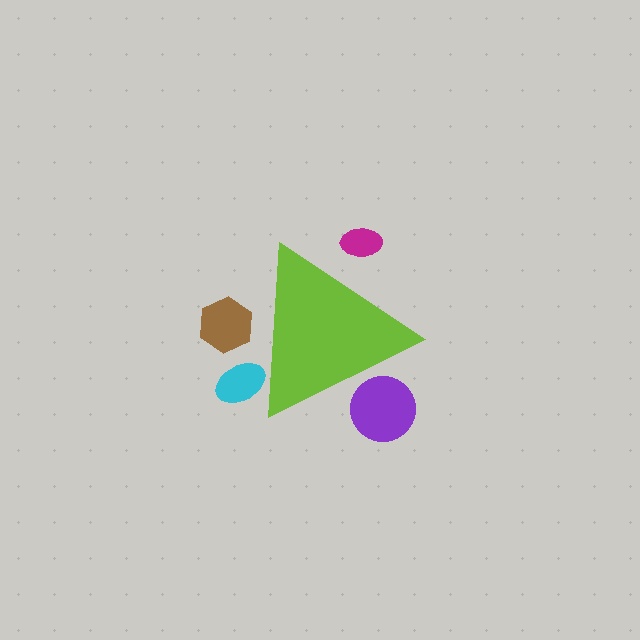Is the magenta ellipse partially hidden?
Yes, the magenta ellipse is partially hidden behind the lime triangle.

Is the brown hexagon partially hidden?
Yes, the brown hexagon is partially hidden behind the lime triangle.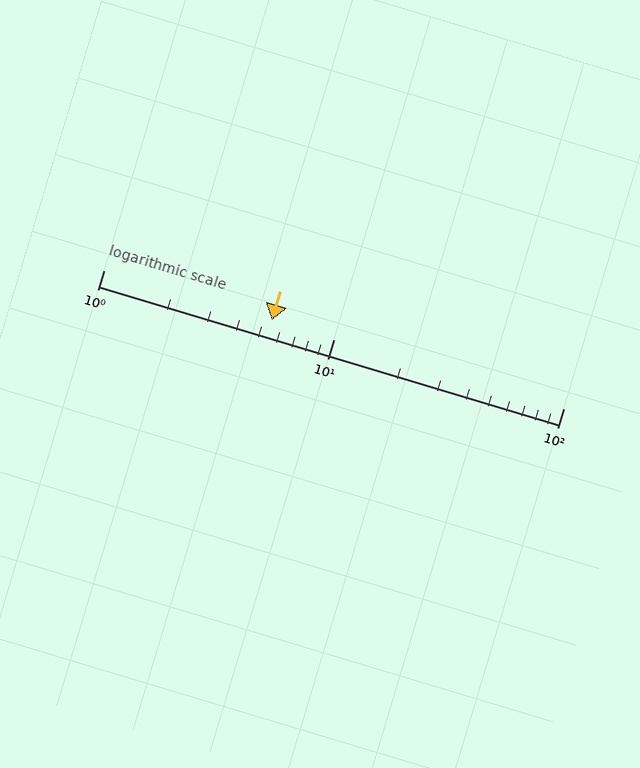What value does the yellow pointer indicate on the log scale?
The pointer indicates approximately 5.4.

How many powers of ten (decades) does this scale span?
The scale spans 2 decades, from 1 to 100.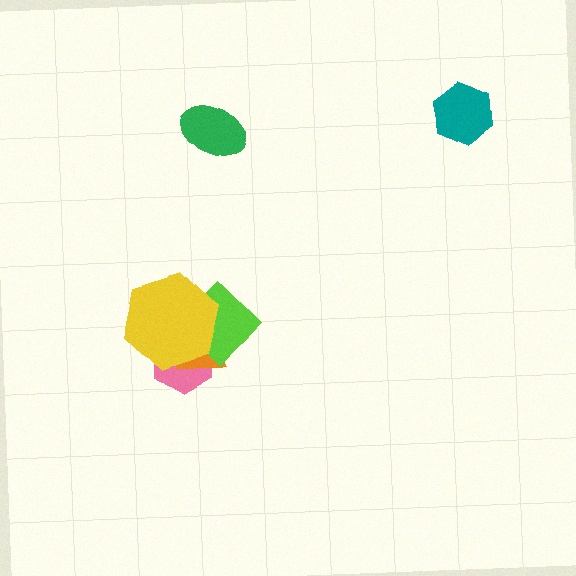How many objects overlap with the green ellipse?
0 objects overlap with the green ellipse.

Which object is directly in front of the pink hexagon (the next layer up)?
The orange triangle is directly in front of the pink hexagon.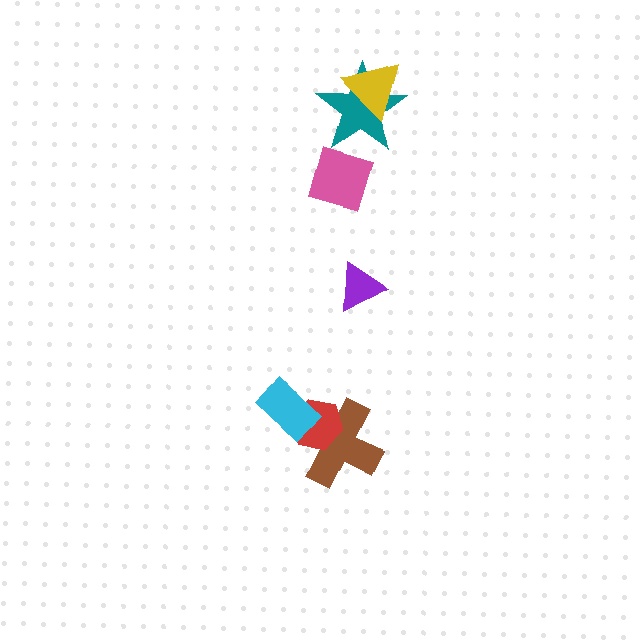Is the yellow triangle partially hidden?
No, no other shape covers it.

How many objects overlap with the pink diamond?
1 object overlaps with the pink diamond.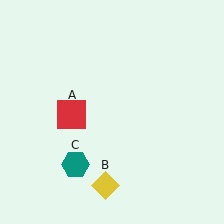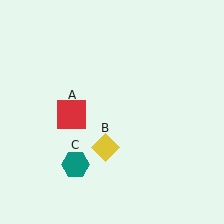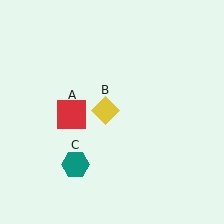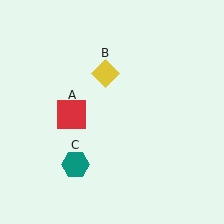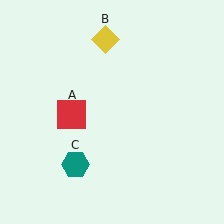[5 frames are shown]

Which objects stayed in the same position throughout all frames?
Red square (object A) and teal hexagon (object C) remained stationary.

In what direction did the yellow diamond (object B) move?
The yellow diamond (object B) moved up.